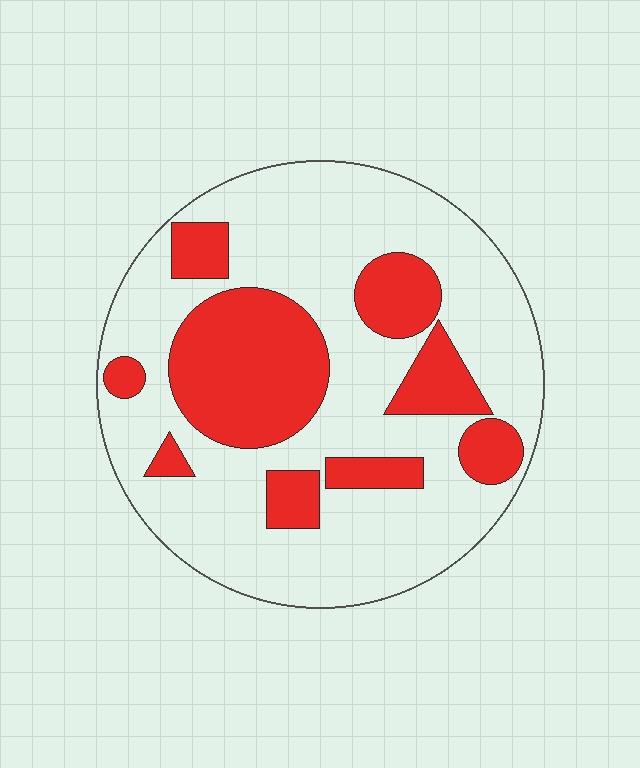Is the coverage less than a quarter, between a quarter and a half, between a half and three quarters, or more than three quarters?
Between a quarter and a half.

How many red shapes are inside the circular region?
9.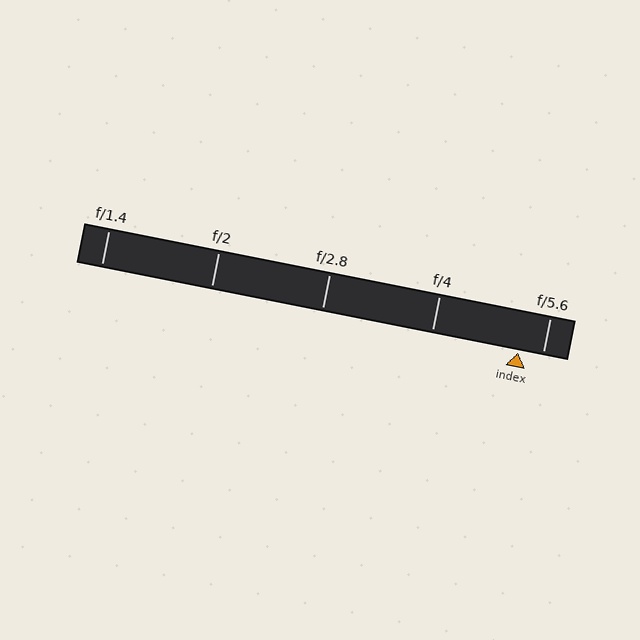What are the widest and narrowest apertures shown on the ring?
The widest aperture shown is f/1.4 and the narrowest is f/5.6.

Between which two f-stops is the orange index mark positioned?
The index mark is between f/4 and f/5.6.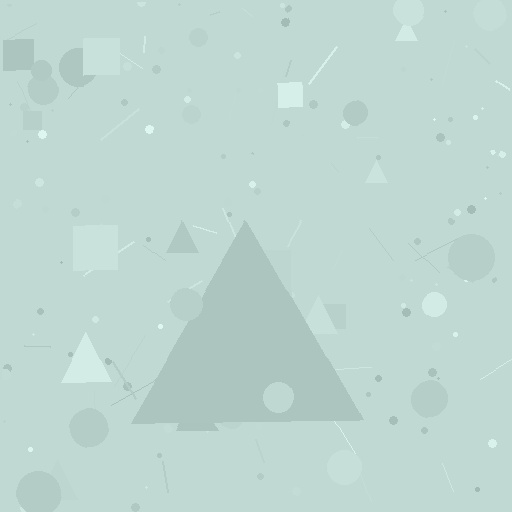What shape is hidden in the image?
A triangle is hidden in the image.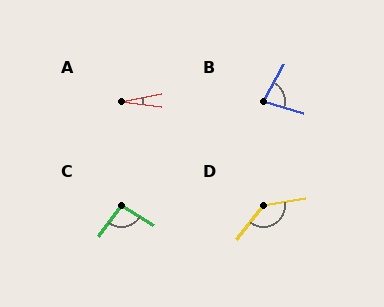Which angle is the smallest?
A, at approximately 18 degrees.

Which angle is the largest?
D, at approximately 137 degrees.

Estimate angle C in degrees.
Approximately 94 degrees.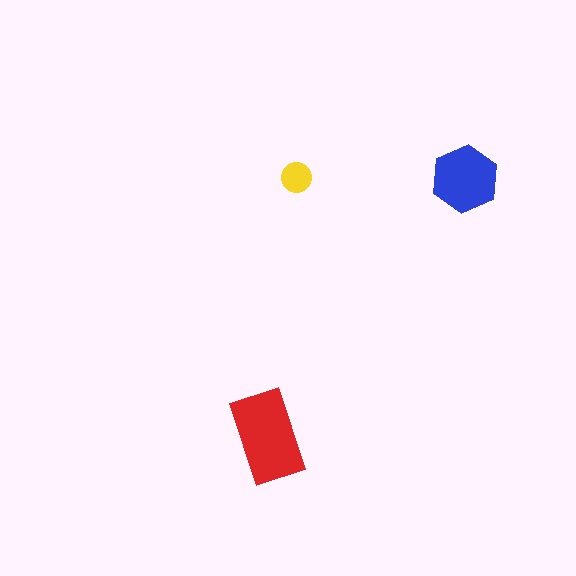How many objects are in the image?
There are 3 objects in the image.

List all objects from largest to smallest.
The red rectangle, the blue hexagon, the yellow circle.